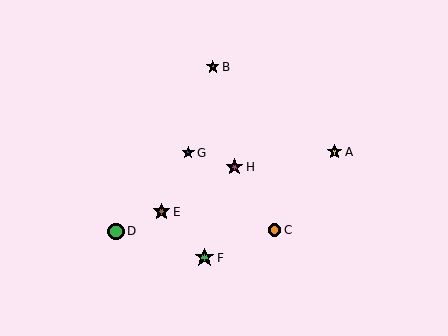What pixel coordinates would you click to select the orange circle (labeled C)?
Click at (274, 230) to select the orange circle C.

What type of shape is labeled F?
Shape F is a green star.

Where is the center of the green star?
The center of the green star is at (204, 258).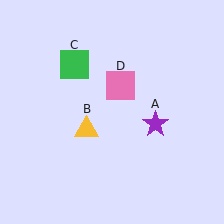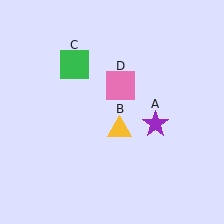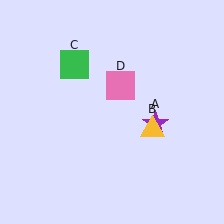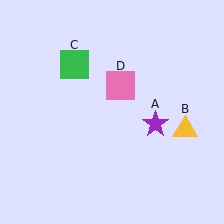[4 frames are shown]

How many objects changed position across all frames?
1 object changed position: yellow triangle (object B).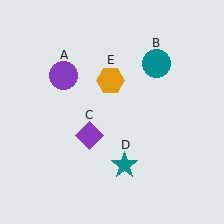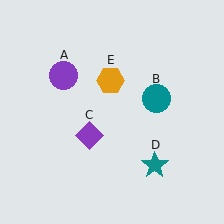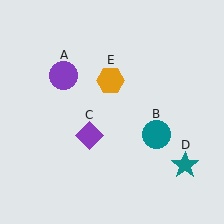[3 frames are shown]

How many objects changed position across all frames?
2 objects changed position: teal circle (object B), teal star (object D).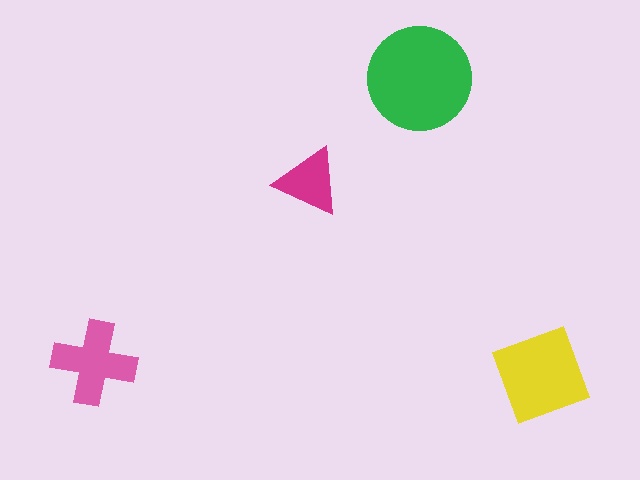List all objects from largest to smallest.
The green circle, the yellow diamond, the pink cross, the magenta triangle.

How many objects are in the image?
There are 4 objects in the image.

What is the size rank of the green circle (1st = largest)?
1st.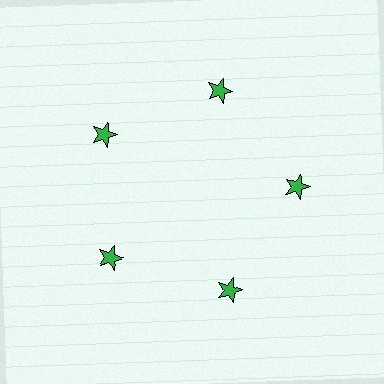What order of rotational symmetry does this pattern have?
This pattern has 5-fold rotational symmetry.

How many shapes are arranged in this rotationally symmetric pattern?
There are 5 shapes, arranged in 5 groups of 1.